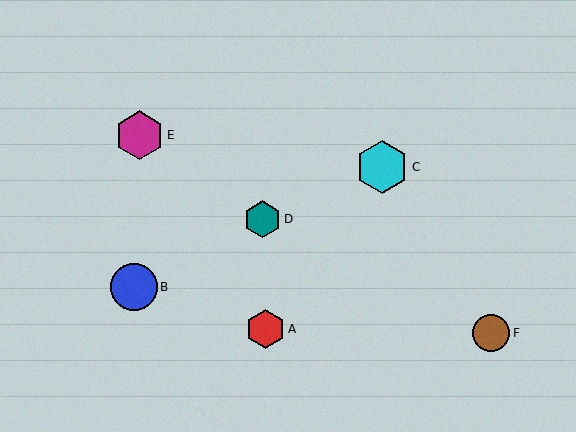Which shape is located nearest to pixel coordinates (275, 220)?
The teal hexagon (labeled D) at (262, 219) is nearest to that location.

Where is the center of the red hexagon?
The center of the red hexagon is at (265, 329).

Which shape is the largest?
The cyan hexagon (labeled C) is the largest.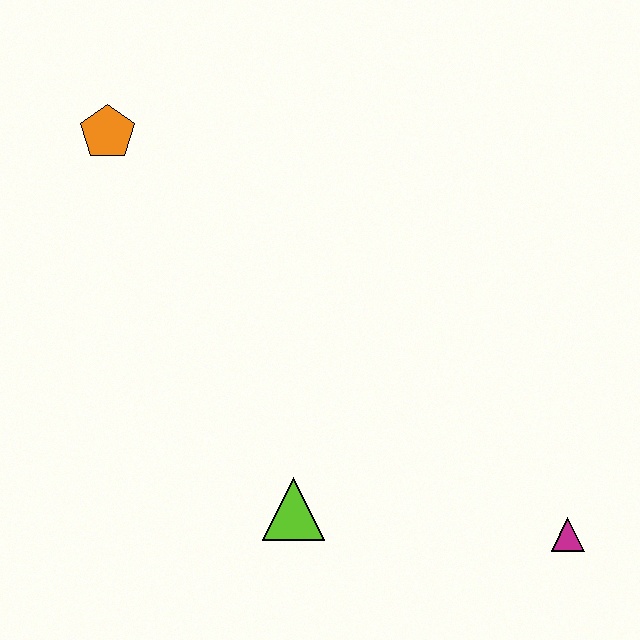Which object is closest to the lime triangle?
The magenta triangle is closest to the lime triangle.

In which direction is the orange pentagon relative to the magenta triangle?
The orange pentagon is to the left of the magenta triangle.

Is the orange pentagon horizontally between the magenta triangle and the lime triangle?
No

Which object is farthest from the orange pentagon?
The magenta triangle is farthest from the orange pentagon.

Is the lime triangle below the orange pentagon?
Yes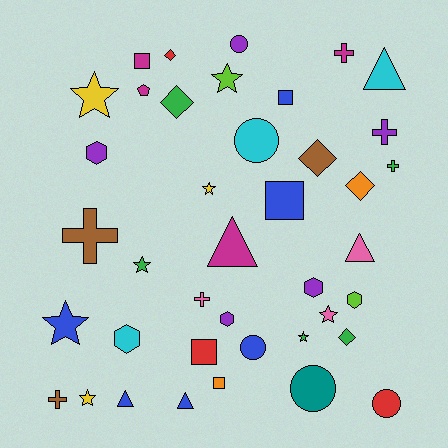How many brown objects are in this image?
There are 3 brown objects.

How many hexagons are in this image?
There are 5 hexagons.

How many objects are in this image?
There are 40 objects.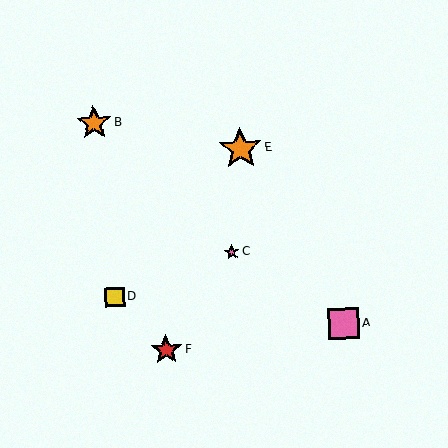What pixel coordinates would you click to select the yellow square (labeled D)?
Click at (115, 297) to select the yellow square D.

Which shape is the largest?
The orange star (labeled E) is the largest.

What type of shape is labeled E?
Shape E is an orange star.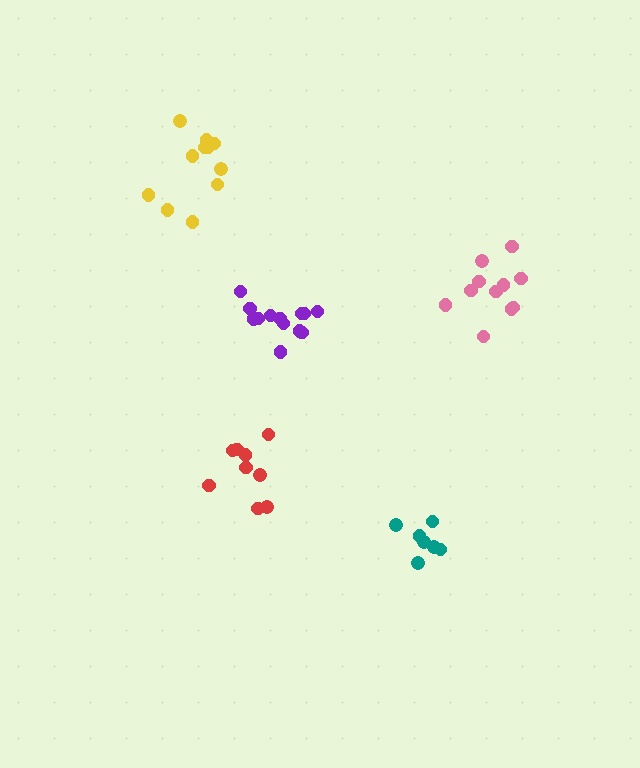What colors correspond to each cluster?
The clusters are colored: red, pink, purple, yellow, teal.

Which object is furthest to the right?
The pink cluster is rightmost.